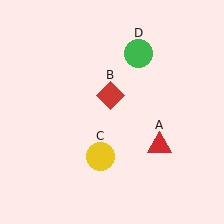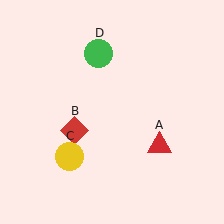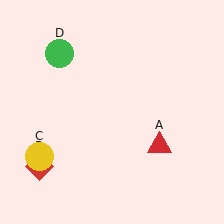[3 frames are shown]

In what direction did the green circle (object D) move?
The green circle (object D) moved left.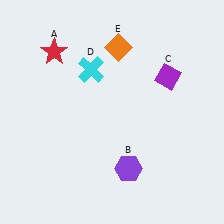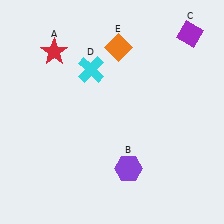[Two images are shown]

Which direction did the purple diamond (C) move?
The purple diamond (C) moved up.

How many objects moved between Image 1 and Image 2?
1 object moved between the two images.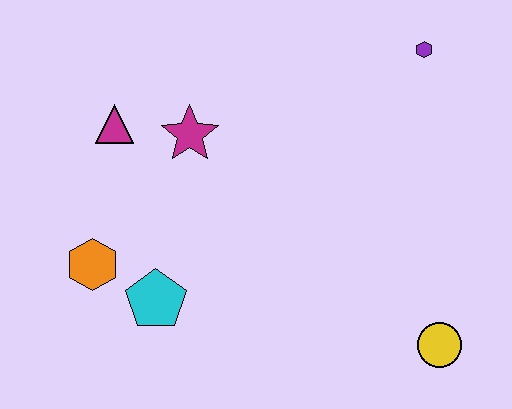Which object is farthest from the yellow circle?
The magenta triangle is farthest from the yellow circle.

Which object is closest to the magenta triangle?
The magenta star is closest to the magenta triangle.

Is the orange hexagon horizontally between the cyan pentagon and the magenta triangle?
No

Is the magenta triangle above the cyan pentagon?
Yes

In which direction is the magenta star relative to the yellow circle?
The magenta star is to the left of the yellow circle.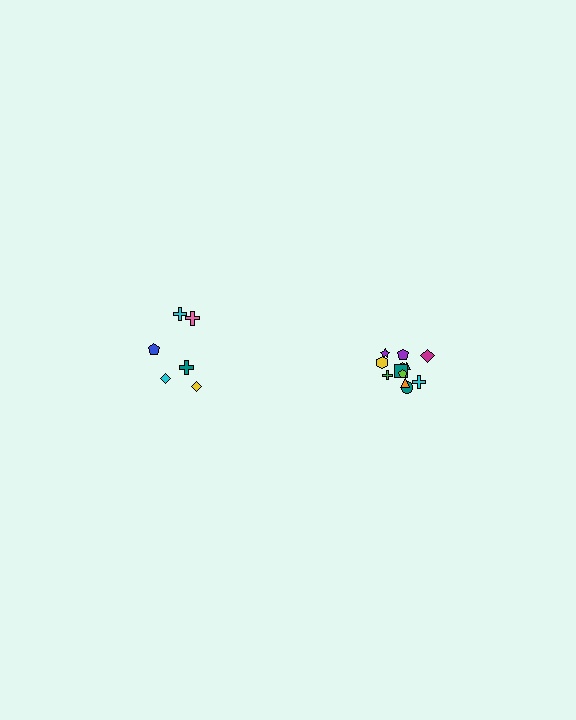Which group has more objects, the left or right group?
The right group.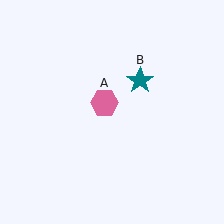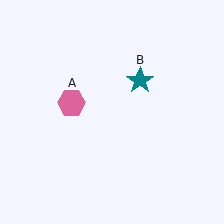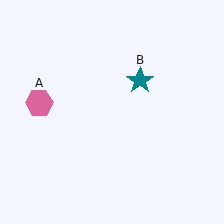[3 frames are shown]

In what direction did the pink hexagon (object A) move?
The pink hexagon (object A) moved left.